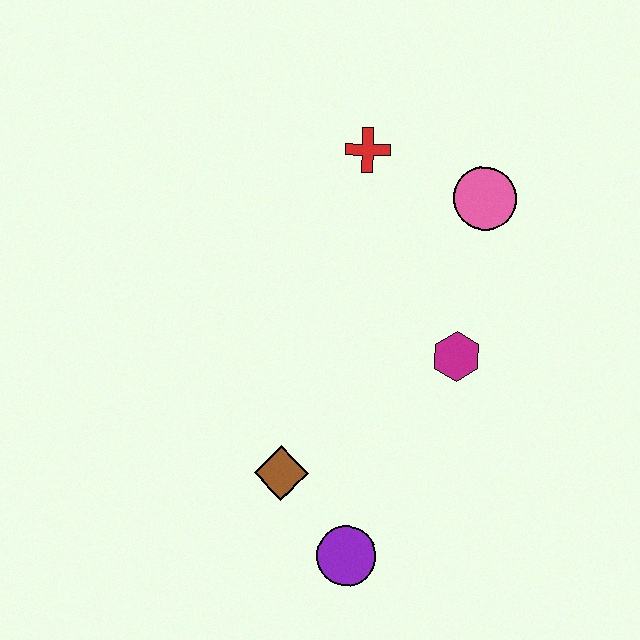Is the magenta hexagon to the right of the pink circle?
No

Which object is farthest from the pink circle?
The purple circle is farthest from the pink circle.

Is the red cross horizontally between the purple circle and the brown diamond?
No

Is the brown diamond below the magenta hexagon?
Yes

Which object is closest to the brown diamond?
The purple circle is closest to the brown diamond.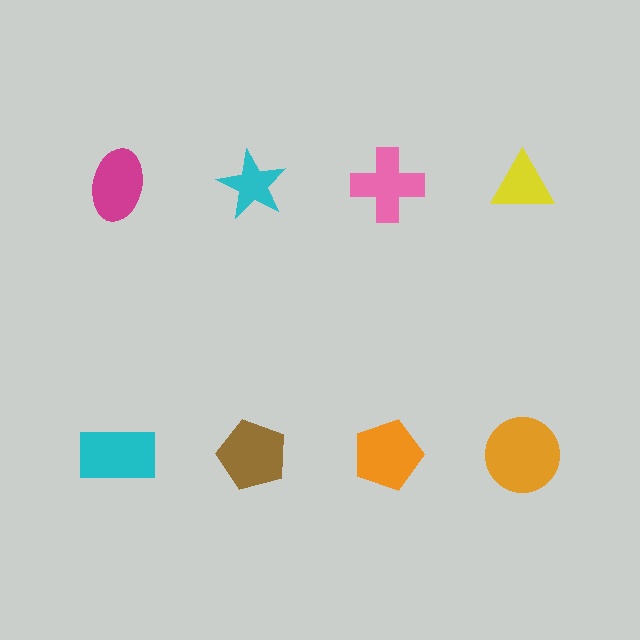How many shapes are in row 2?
4 shapes.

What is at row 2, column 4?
An orange circle.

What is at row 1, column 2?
A cyan star.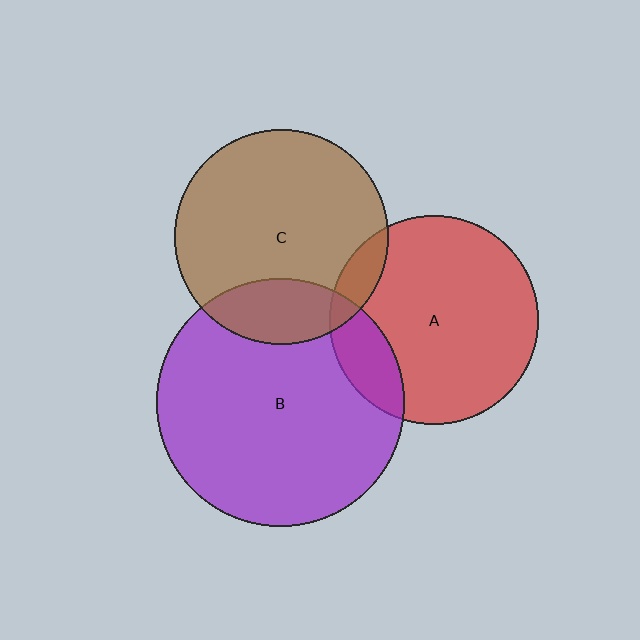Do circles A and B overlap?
Yes.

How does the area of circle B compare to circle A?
Approximately 1.4 times.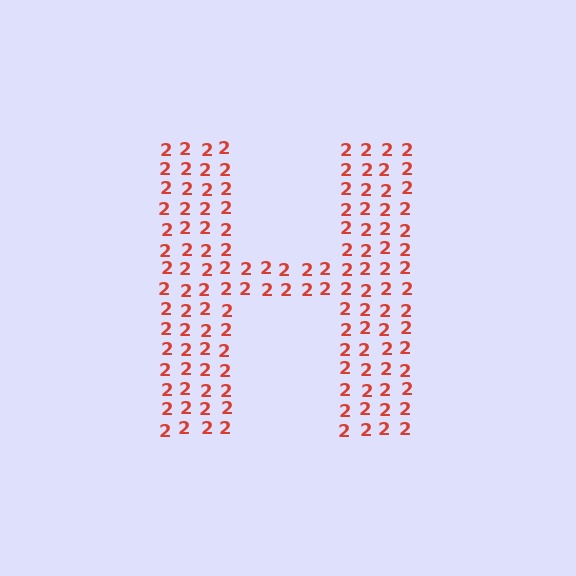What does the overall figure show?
The overall figure shows the letter H.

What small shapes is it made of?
It is made of small digit 2's.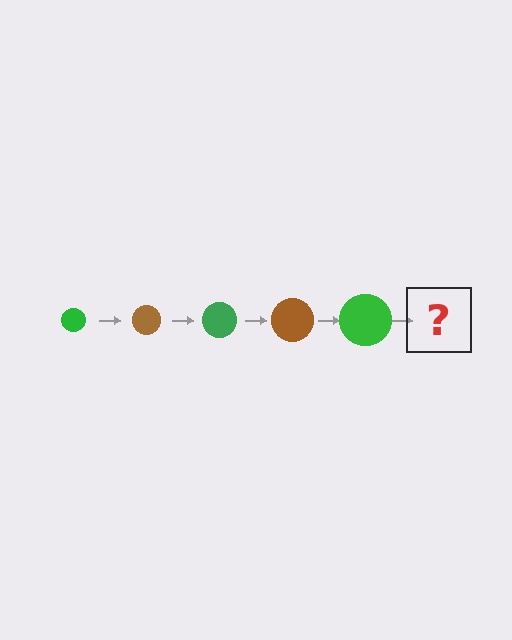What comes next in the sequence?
The next element should be a brown circle, larger than the previous one.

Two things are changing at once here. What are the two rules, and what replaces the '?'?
The two rules are that the circle grows larger each step and the color cycles through green and brown. The '?' should be a brown circle, larger than the previous one.